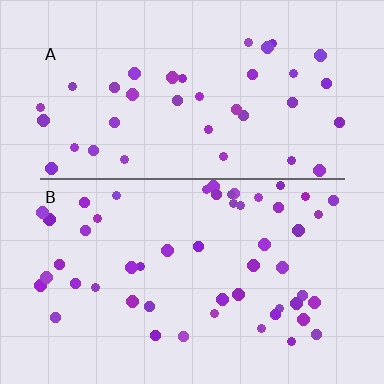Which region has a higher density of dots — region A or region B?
B (the bottom).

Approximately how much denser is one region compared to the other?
Approximately 1.4× — region B over region A.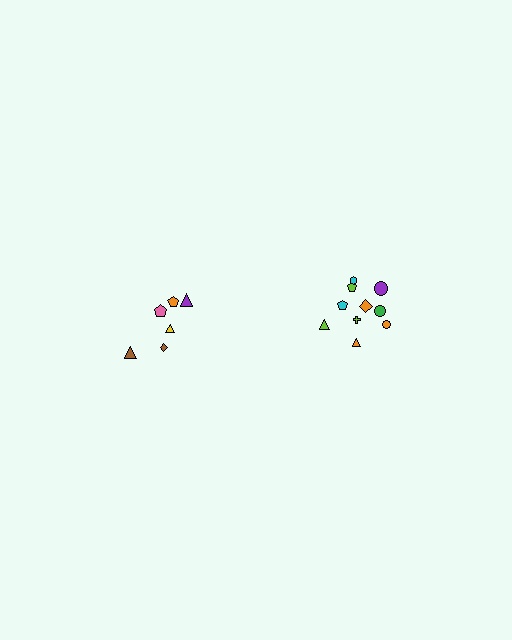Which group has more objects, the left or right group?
The right group.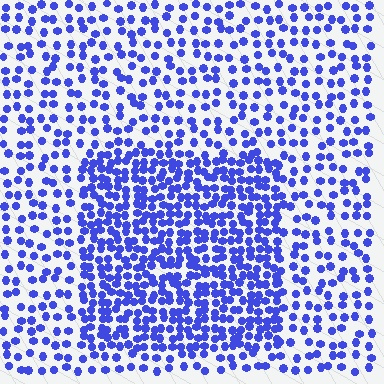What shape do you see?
I see a rectangle.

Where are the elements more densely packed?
The elements are more densely packed inside the rectangle boundary.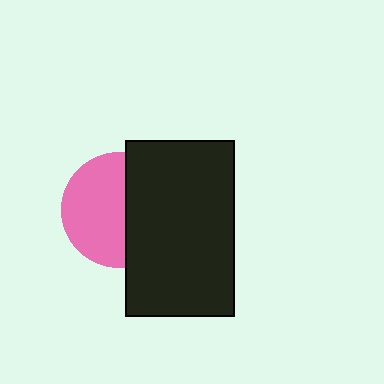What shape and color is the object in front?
The object in front is a black rectangle.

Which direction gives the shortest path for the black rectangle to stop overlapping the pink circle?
Moving right gives the shortest separation.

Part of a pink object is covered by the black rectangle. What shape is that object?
It is a circle.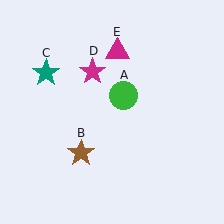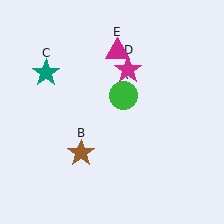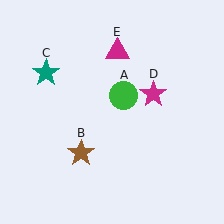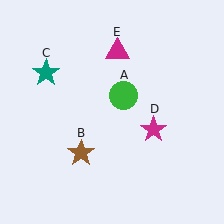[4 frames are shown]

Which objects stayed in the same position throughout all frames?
Green circle (object A) and brown star (object B) and teal star (object C) and magenta triangle (object E) remained stationary.